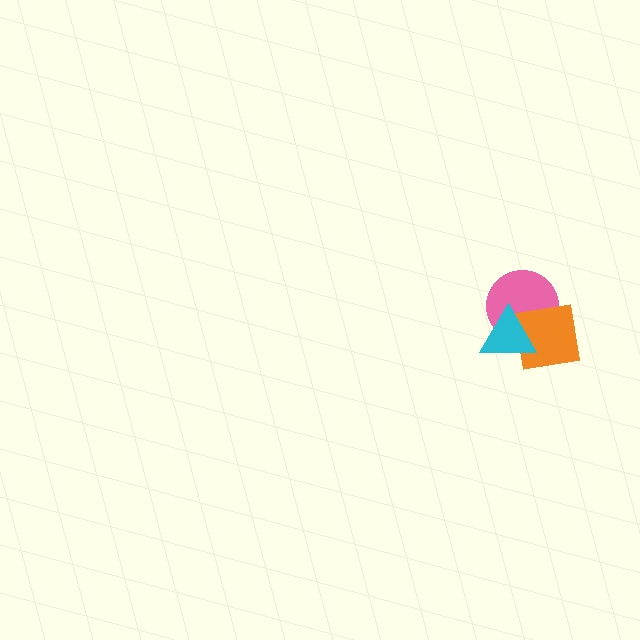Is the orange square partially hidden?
Yes, it is partially covered by another shape.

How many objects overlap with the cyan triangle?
2 objects overlap with the cyan triangle.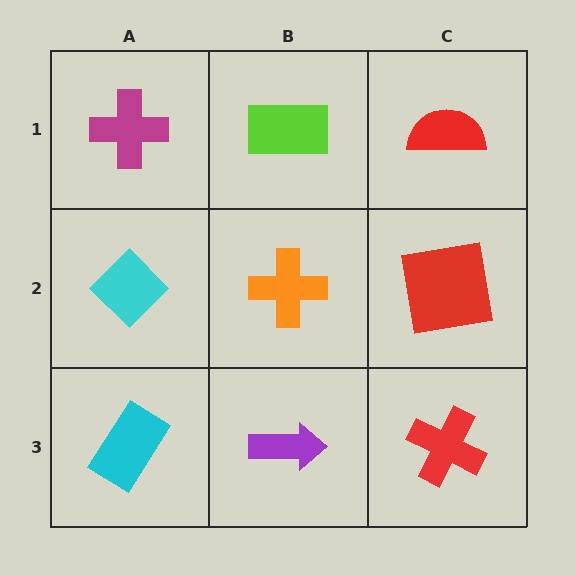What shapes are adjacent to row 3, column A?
A cyan diamond (row 2, column A), a purple arrow (row 3, column B).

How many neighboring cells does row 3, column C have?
2.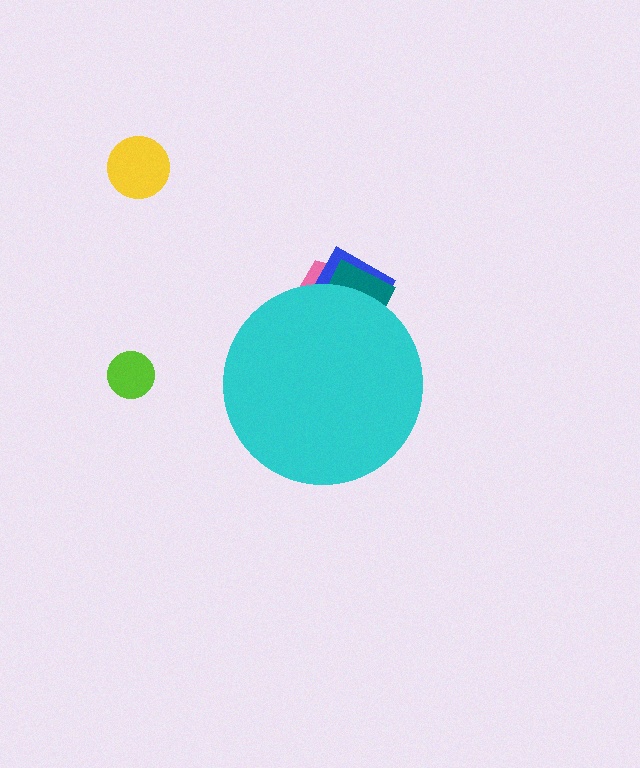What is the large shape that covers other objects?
A cyan circle.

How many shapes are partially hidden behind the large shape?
3 shapes are partially hidden.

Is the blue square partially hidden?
Yes, the blue square is partially hidden behind the cyan circle.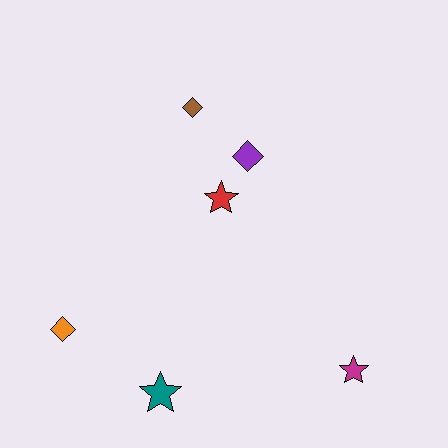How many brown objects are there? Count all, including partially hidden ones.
There is 1 brown object.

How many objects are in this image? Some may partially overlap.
There are 6 objects.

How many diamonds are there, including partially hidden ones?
There are 3 diamonds.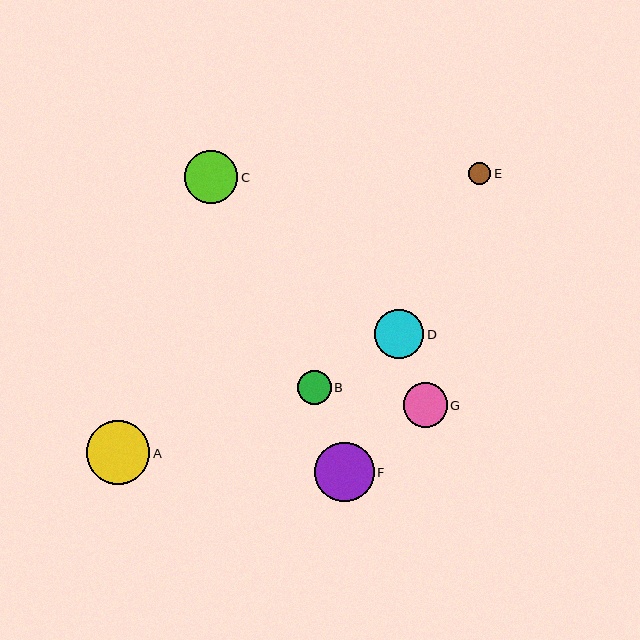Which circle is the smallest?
Circle E is the smallest with a size of approximately 22 pixels.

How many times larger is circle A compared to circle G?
Circle A is approximately 1.4 times the size of circle G.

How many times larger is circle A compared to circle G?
Circle A is approximately 1.4 times the size of circle G.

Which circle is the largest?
Circle A is the largest with a size of approximately 63 pixels.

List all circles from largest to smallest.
From largest to smallest: A, F, C, D, G, B, E.